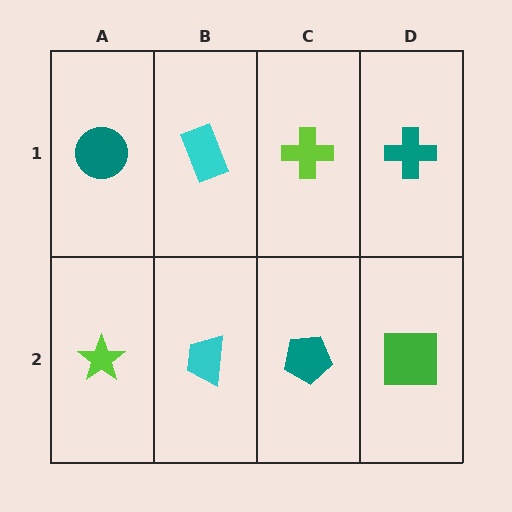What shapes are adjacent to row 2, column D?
A teal cross (row 1, column D), a teal pentagon (row 2, column C).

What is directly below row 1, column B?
A cyan trapezoid.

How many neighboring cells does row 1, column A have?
2.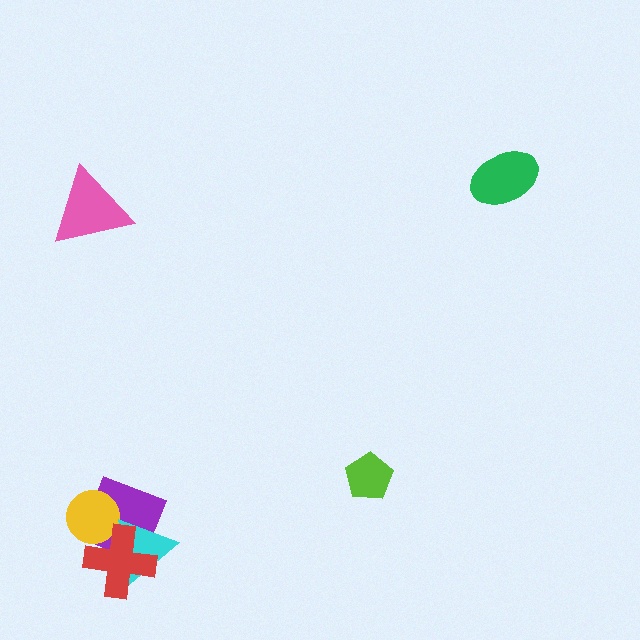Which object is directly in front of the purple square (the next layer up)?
The yellow circle is directly in front of the purple square.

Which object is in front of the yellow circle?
The red cross is in front of the yellow circle.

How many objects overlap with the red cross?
3 objects overlap with the red cross.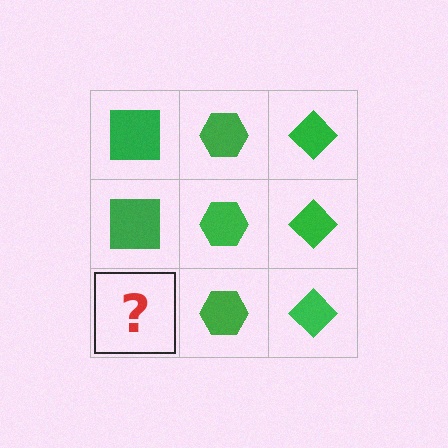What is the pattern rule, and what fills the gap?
The rule is that each column has a consistent shape. The gap should be filled with a green square.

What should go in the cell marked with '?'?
The missing cell should contain a green square.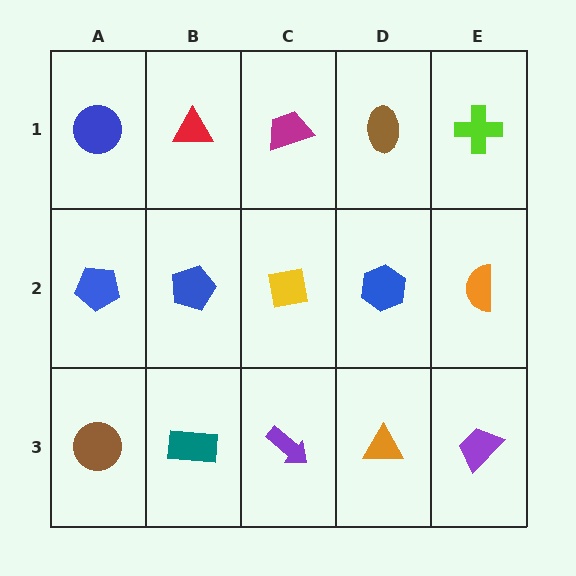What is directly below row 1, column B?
A blue pentagon.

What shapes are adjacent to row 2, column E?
A lime cross (row 1, column E), a purple trapezoid (row 3, column E), a blue hexagon (row 2, column D).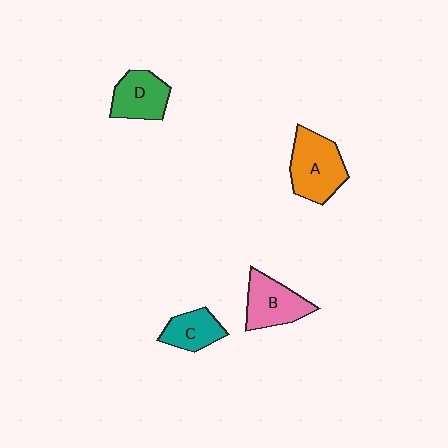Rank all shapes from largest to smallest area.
From largest to smallest: A (orange), B (pink), D (green), C (teal).